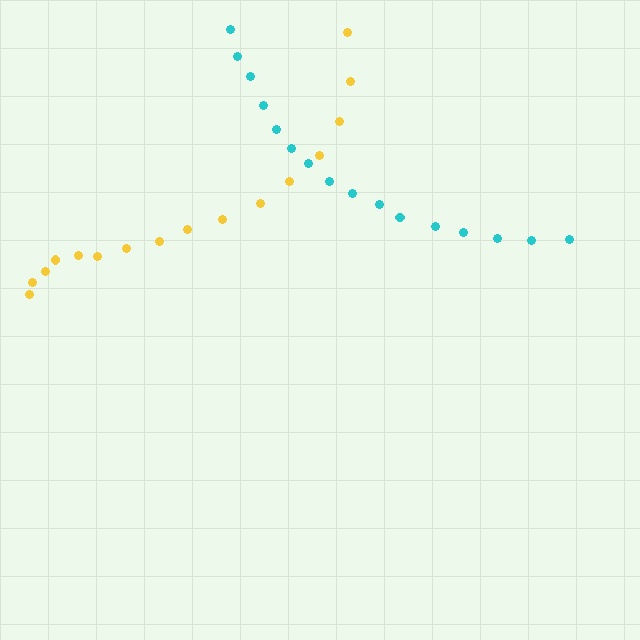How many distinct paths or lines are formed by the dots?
There are 2 distinct paths.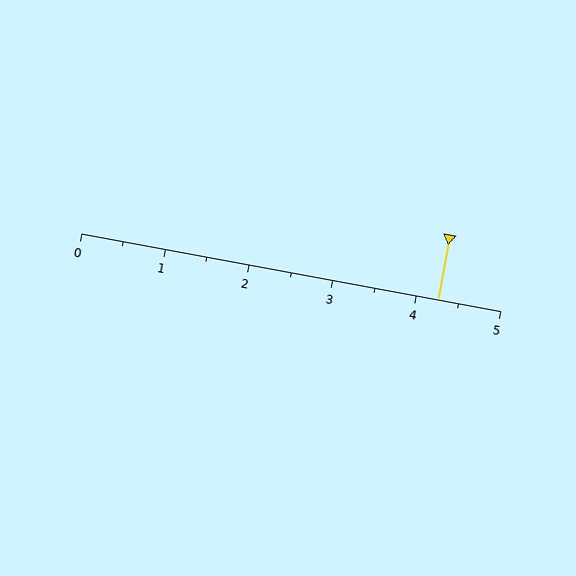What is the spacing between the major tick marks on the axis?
The major ticks are spaced 1 apart.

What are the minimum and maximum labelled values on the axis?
The axis runs from 0 to 5.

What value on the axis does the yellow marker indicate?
The marker indicates approximately 4.2.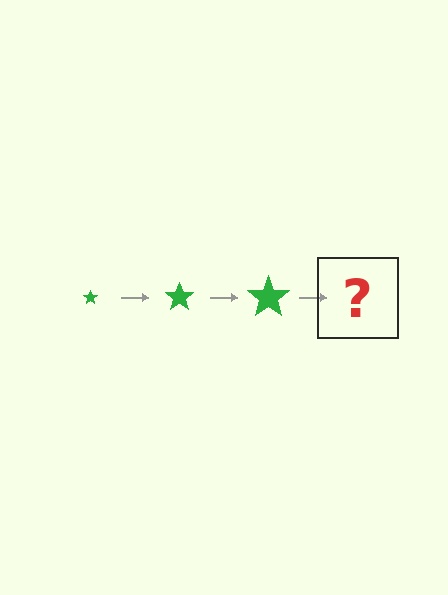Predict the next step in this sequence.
The next step is a green star, larger than the previous one.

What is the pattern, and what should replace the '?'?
The pattern is that the star gets progressively larger each step. The '?' should be a green star, larger than the previous one.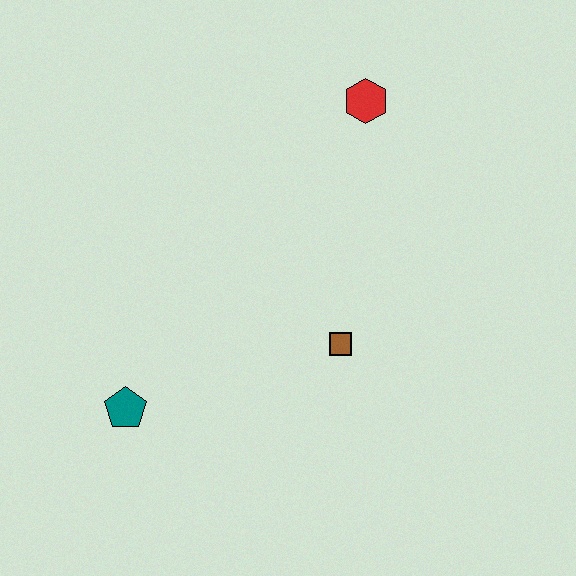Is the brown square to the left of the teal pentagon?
No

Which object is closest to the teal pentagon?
The brown square is closest to the teal pentagon.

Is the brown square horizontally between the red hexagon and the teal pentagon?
Yes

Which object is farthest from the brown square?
The red hexagon is farthest from the brown square.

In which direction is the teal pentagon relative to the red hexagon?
The teal pentagon is below the red hexagon.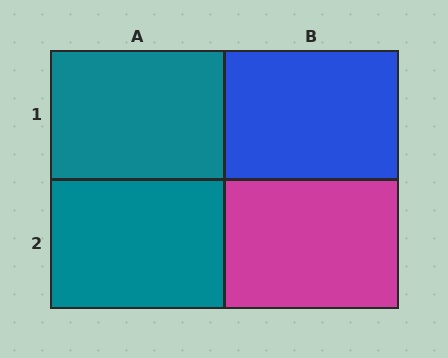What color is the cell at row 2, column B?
Magenta.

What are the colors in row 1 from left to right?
Teal, blue.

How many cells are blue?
1 cell is blue.